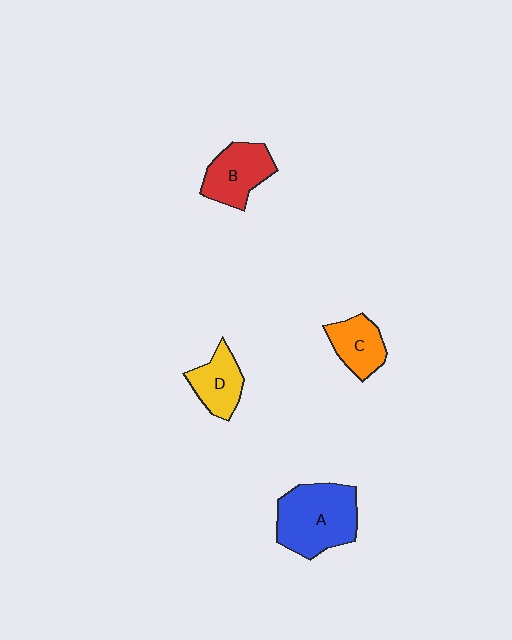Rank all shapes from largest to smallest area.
From largest to smallest: A (blue), B (red), D (yellow), C (orange).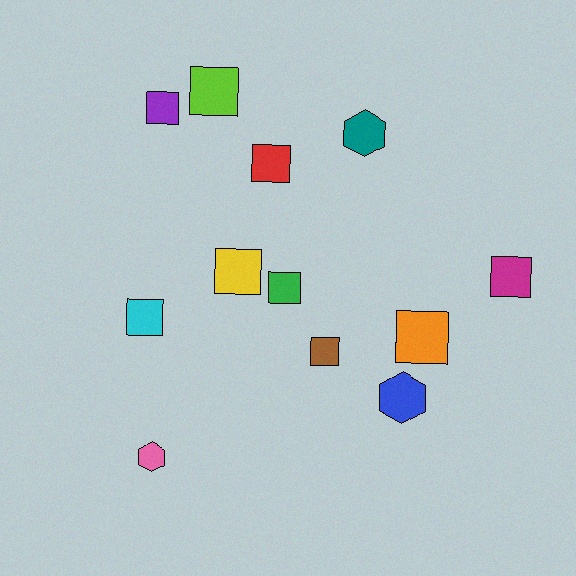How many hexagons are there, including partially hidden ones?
There are 3 hexagons.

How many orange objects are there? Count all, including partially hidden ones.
There is 1 orange object.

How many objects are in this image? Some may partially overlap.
There are 12 objects.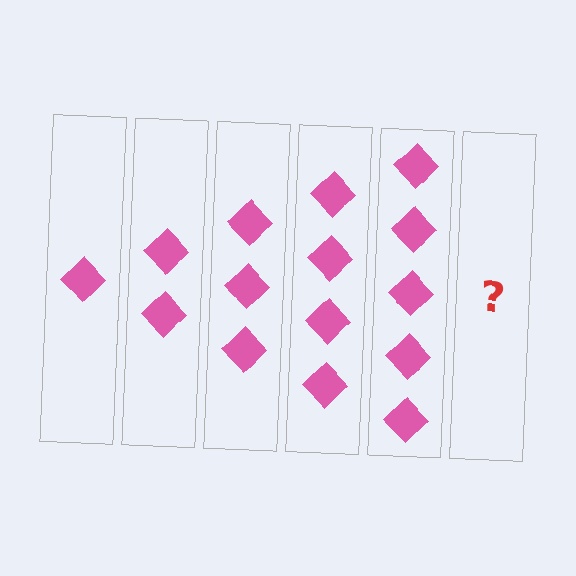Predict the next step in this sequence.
The next step is 6 diamonds.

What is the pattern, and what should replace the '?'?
The pattern is that each step adds one more diamond. The '?' should be 6 diamonds.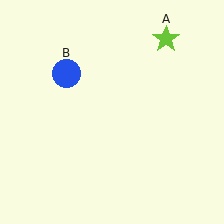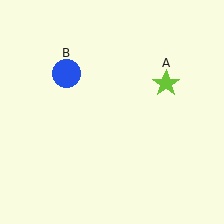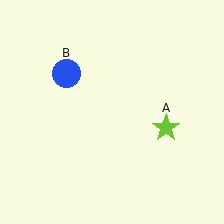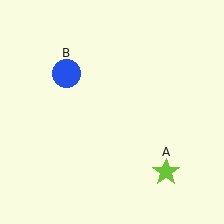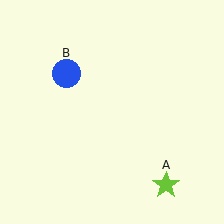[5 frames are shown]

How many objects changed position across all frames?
1 object changed position: lime star (object A).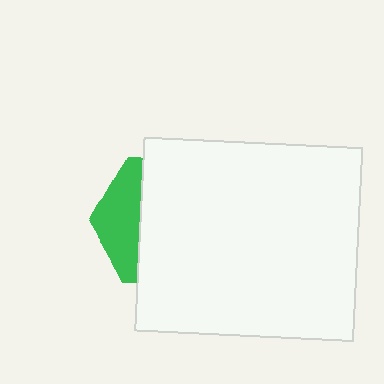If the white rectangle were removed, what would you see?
You would see the complete green hexagon.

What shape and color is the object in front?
The object in front is a white rectangle.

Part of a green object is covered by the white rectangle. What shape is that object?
It is a hexagon.